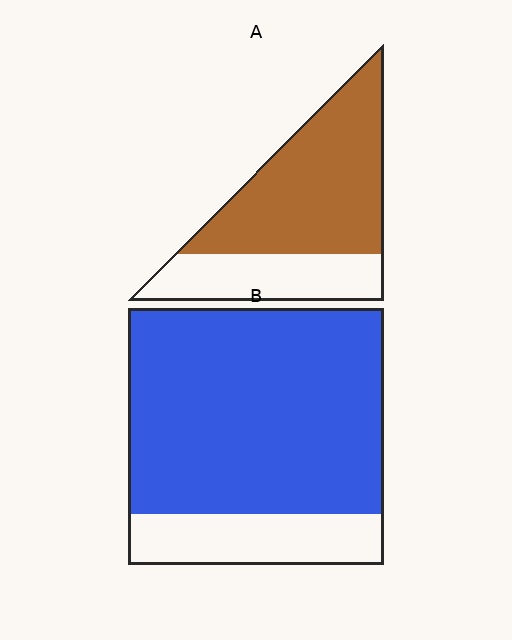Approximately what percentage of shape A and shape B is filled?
A is approximately 65% and B is approximately 80%.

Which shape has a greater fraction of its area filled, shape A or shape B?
Shape B.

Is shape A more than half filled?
Yes.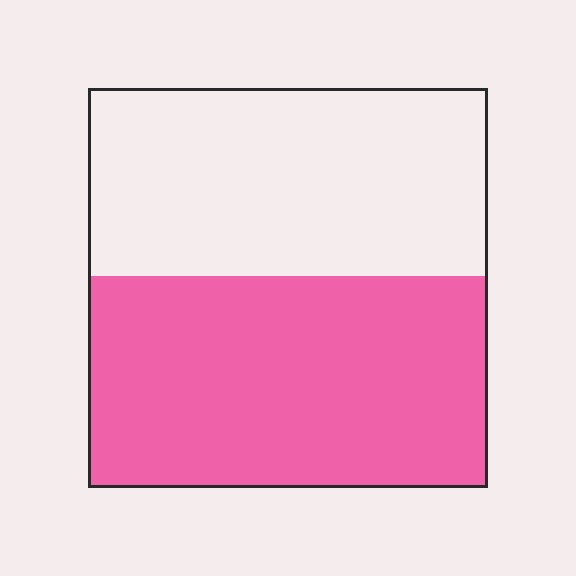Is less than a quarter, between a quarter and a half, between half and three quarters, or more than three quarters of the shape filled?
Between half and three quarters.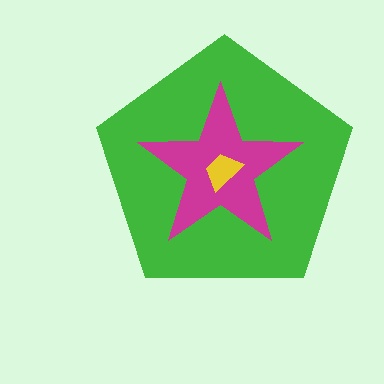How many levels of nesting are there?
3.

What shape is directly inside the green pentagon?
The magenta star.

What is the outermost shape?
The green pentagon.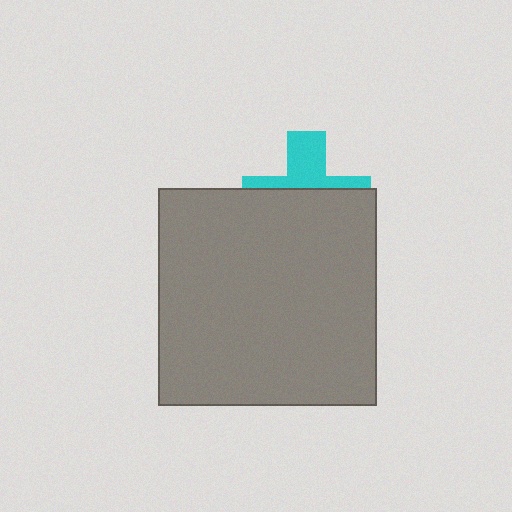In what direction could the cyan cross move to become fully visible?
The cyan cross could move up. That would shift it out from behind the gray square entirely.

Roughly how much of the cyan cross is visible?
A small part of it is visible (roughly 38%).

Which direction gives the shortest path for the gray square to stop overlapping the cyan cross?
Moving down gives the shortest separation.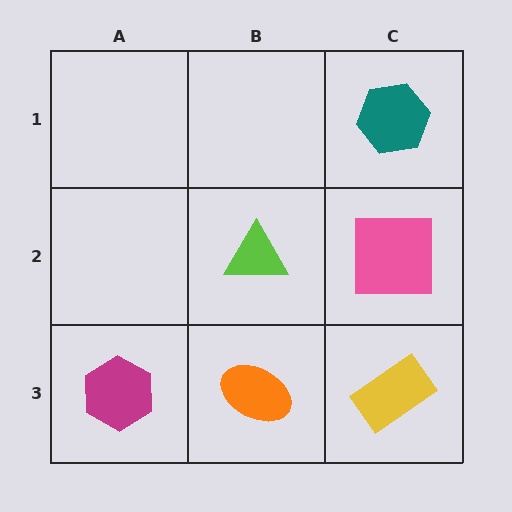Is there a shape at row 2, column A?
No, that cell is empty.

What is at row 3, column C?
A yellow rectangle.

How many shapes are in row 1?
1 shape.